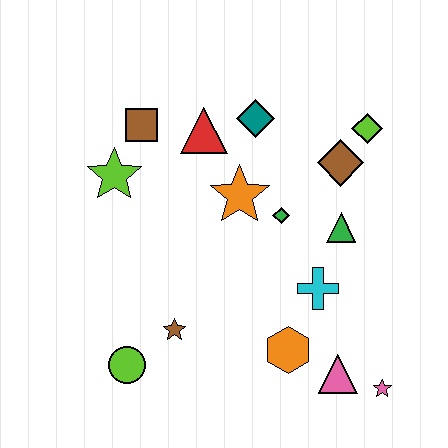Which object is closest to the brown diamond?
The lime diamond is closest to the brown diamond.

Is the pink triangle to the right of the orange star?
Yes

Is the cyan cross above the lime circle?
Yes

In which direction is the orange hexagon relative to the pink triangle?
The orange hexagon is to the left of the pink triangle.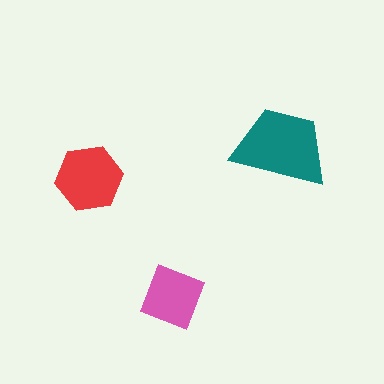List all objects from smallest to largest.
The pink diamond, the red hexagon, the teal trapezoid.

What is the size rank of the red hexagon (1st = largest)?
2nd.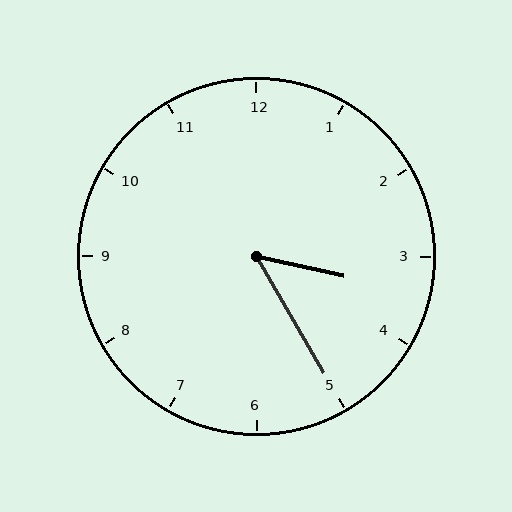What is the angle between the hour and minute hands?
Approximately 48 degrees.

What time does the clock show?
3:25.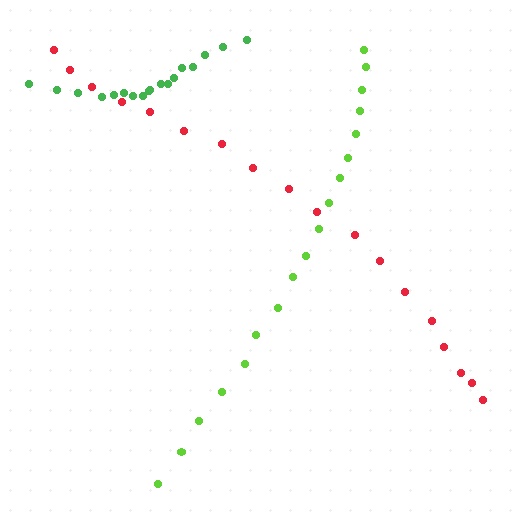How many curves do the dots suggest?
There are 3 distinct paths.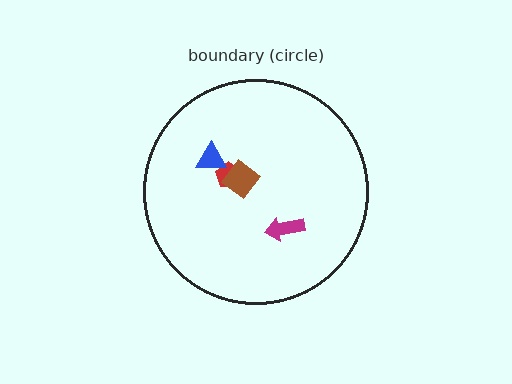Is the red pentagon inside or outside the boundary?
Inside.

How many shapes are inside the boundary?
4 inside, 0 outside.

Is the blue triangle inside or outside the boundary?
Inside.